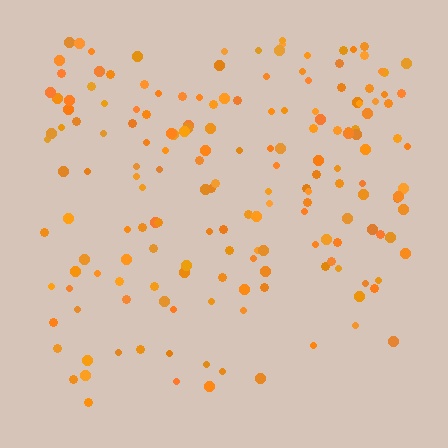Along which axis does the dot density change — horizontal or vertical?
Vertical.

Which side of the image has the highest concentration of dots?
The top.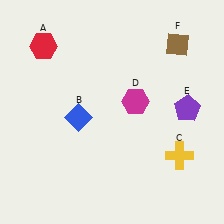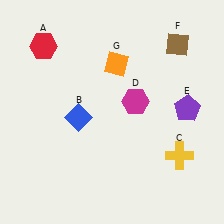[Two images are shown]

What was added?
An orange diamond (G) was added in Image 2.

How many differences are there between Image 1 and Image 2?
There is 1 difference between the two images.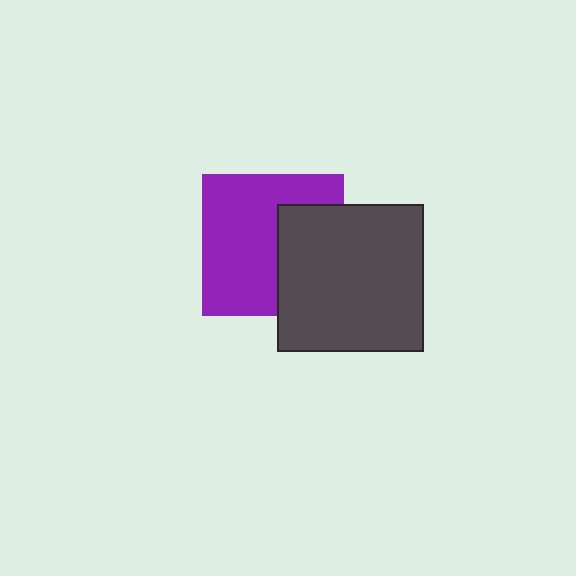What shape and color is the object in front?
The object in front is a dark gray square.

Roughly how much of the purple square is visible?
About half of it is visible (roughly 63%).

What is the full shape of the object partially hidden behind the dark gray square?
The partially hidden object is a purple square.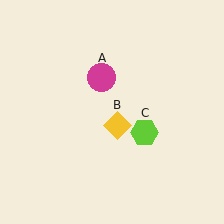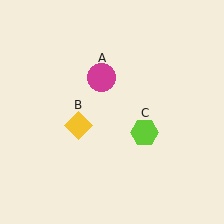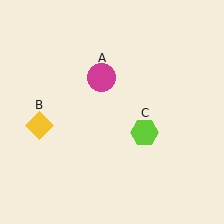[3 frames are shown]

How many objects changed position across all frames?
1 object changed position: yellow diamond (object B).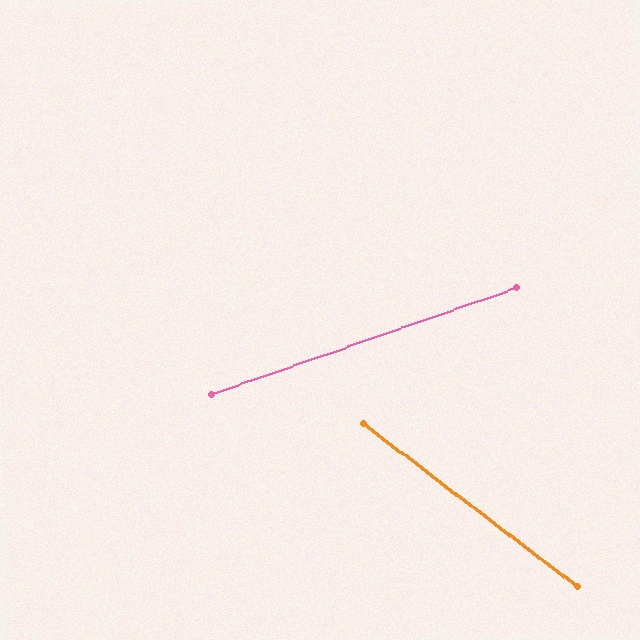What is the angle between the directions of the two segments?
Approximately 56 degrees.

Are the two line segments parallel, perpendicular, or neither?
Neither parallel nor perpendicular — they differ by about 56°.